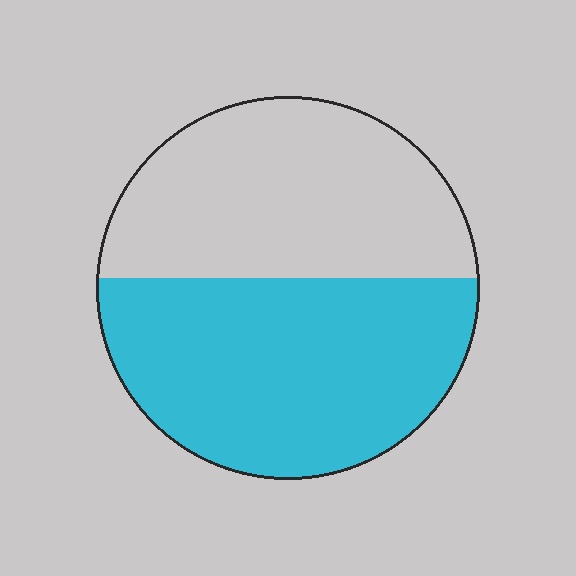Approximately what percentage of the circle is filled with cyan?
Approximately 55%.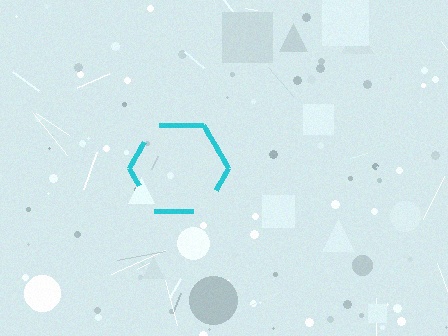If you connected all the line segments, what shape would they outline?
They would outline a hexagon.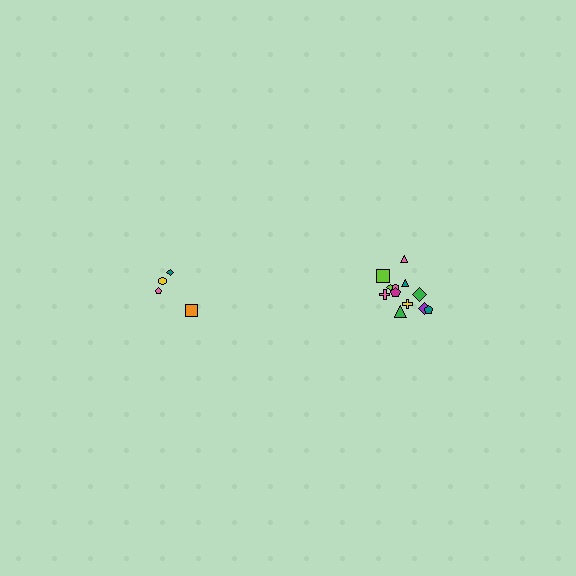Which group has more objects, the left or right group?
The right group.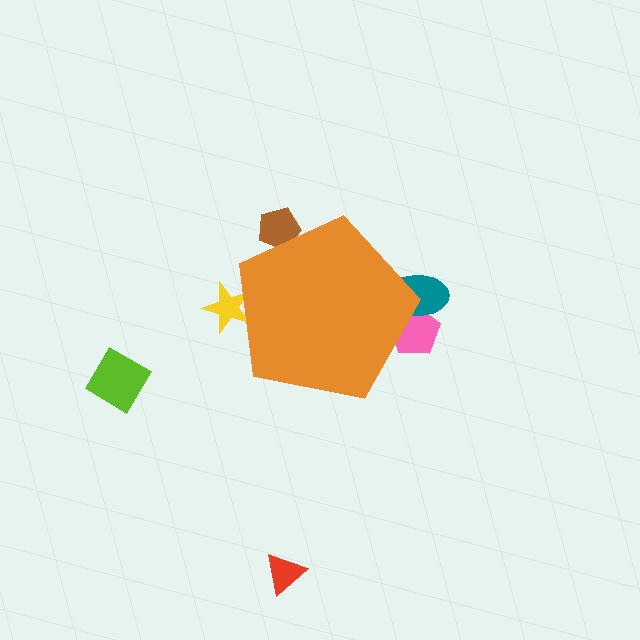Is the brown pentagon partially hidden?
Yes, the brown pentagon is partially hidden behind the orange pentagon.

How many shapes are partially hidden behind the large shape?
4 shapes are partially hidden.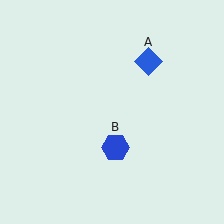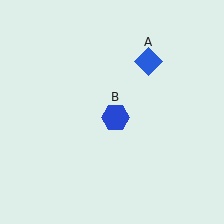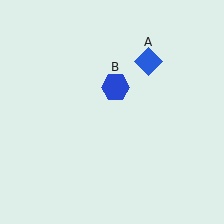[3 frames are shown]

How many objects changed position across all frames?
1 object changed position: blue hexagon (object B).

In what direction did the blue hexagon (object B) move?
The blue hexagon (object B) moved up.